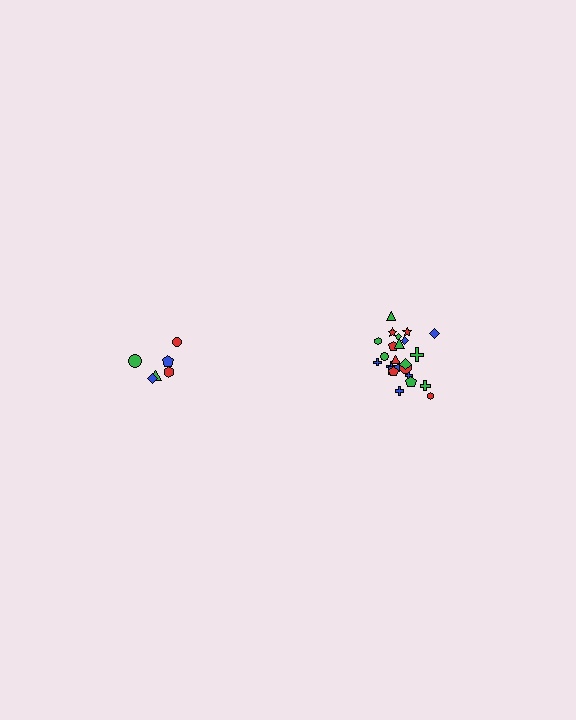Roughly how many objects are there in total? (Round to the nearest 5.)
Roughly 30 objects in total.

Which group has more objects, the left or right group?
The right group.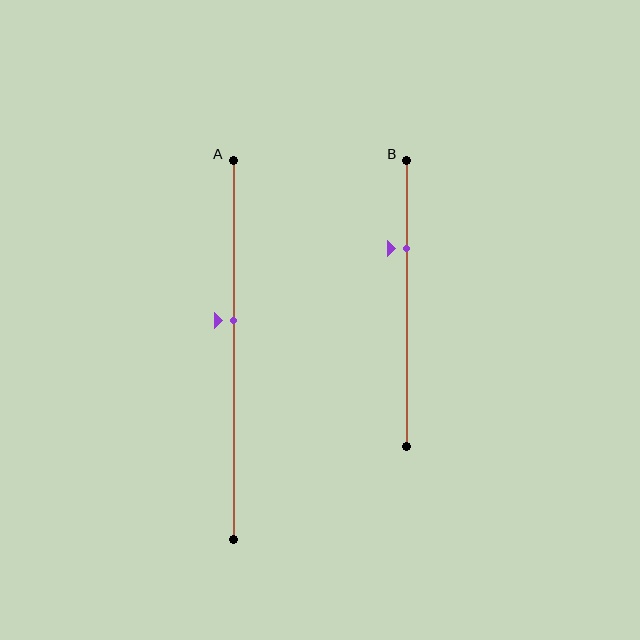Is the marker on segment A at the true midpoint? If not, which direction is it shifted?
No, the marker on segment A is shifted upward by about 8% of the segment length.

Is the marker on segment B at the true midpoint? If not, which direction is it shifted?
No, the marker on segment B is shifted upward by about 19% of the segment length.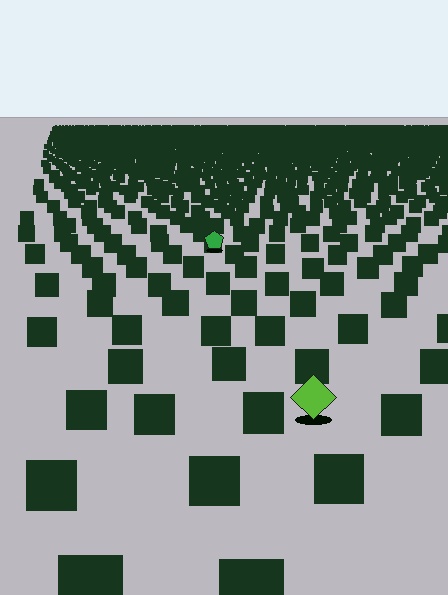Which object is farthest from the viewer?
The green pentagon is farthest from the viewer. It appears smaller and the ground texture around it is denser.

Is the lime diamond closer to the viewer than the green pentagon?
Yes. The lime diamond is closer — you can tell from the texture gradient: the ground texture is coarser near it.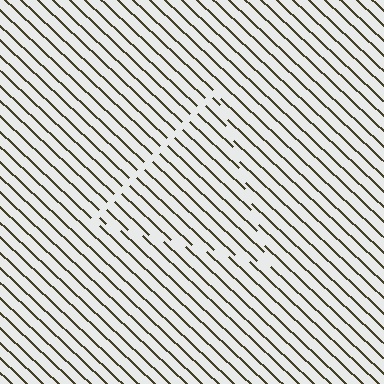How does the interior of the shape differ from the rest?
The interior of the shape contains the same grating, shifted by half a period — the contour is defined by the phase discontinuity where line-ends from the inner and outer gratings abut.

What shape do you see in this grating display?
An illusory triangle. The interior of the shape contains the same grating, shifted by half a period — the contour is defined by the phase discontinuity where line-ends from the inner and outer gratings abut.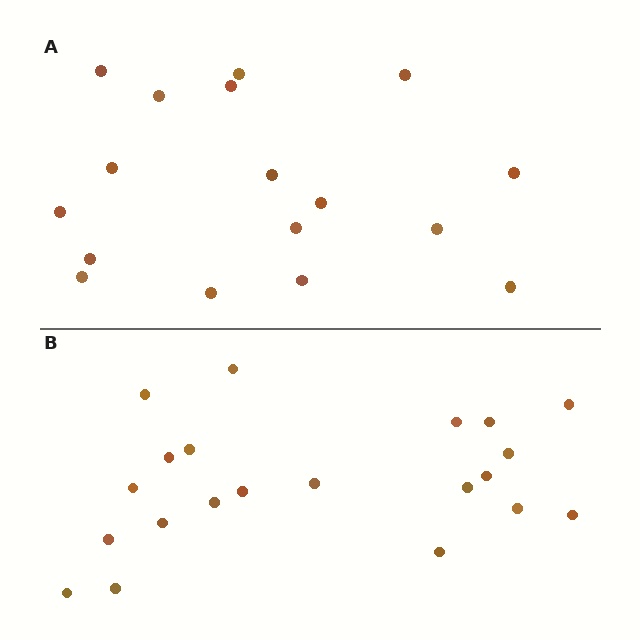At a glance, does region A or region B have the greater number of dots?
Region B (the bottom region) has more dots.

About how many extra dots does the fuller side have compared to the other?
Region B has about 4 more dots than region A.